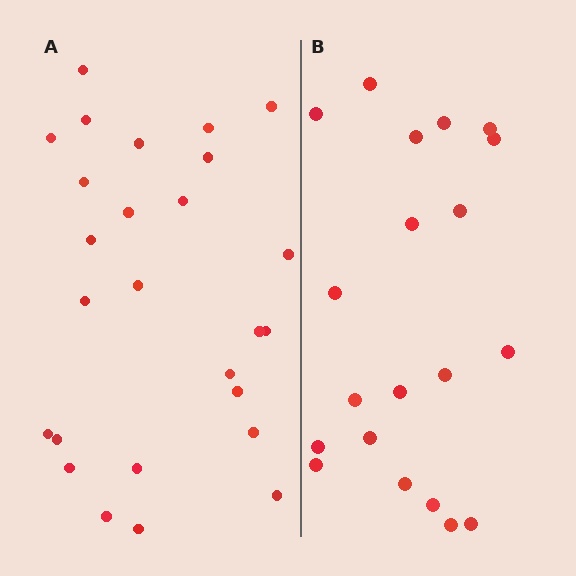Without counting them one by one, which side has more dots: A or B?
Region A (the left region) has more dots.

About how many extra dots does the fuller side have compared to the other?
Region A has about 6 more dots than region B.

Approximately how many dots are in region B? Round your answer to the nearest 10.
About 20 dots.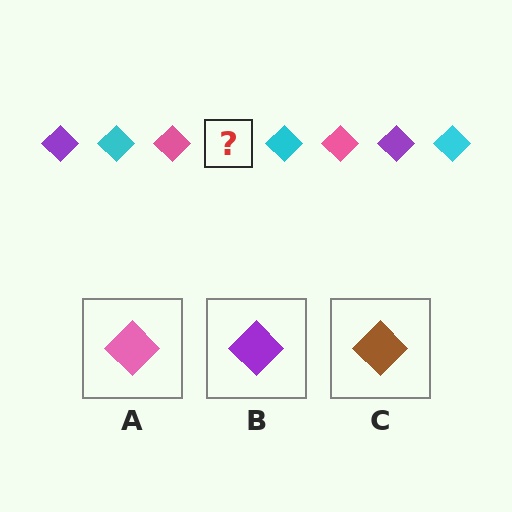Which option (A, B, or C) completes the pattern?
B.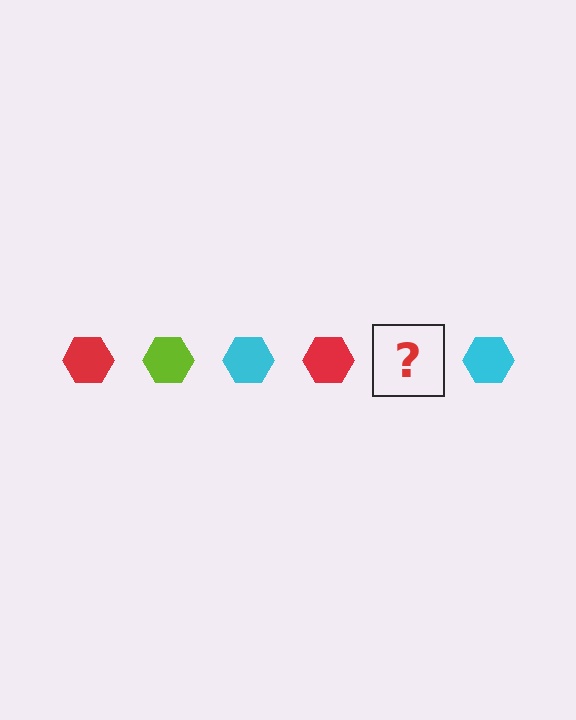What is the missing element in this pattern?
The missing element is a lime hexagon.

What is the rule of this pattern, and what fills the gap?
The rule is that the pattern cycles through red, lime, cyan hexagons. The gap should be filled with a lime hexagon.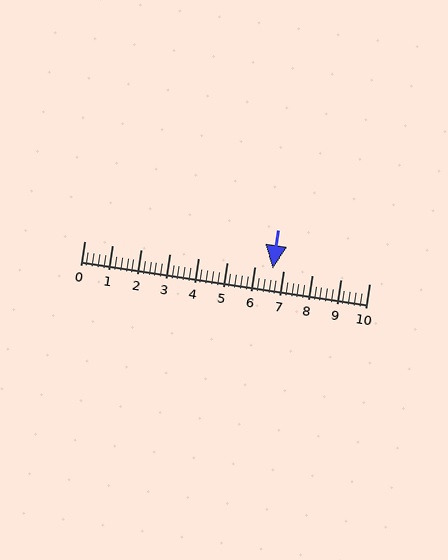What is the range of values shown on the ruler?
The ruler shows values from 0 to 10.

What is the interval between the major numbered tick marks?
The major tick marks are spaced 1 units apart.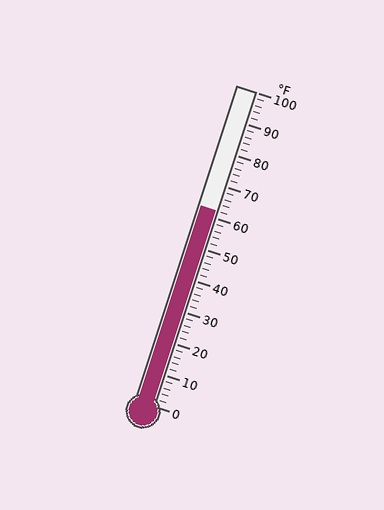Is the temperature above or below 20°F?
The temperature is above 20°F.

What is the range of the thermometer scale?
The thermometer scale ranges from 0°F to 100°F.